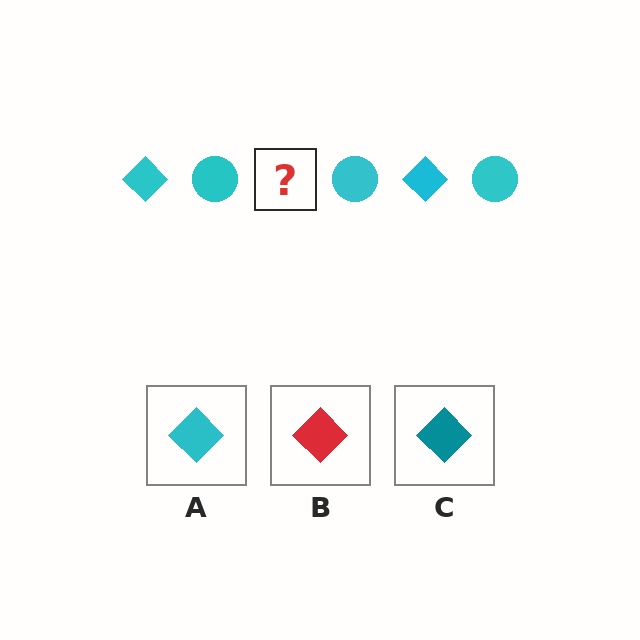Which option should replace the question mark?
Option A.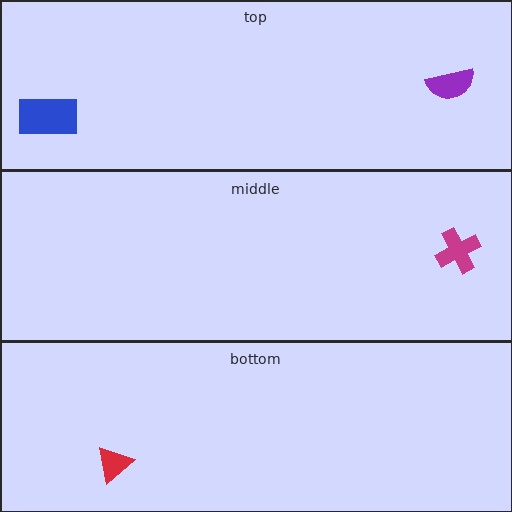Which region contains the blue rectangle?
The top region.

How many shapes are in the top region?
2.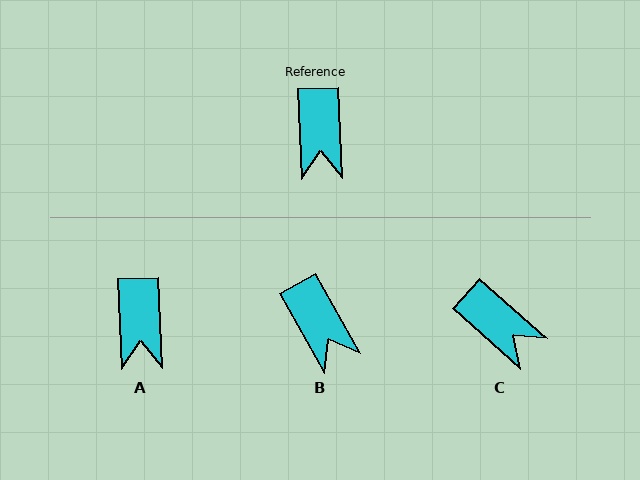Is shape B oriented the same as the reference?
No, it is off by about 27 degrees.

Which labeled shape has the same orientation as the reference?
A.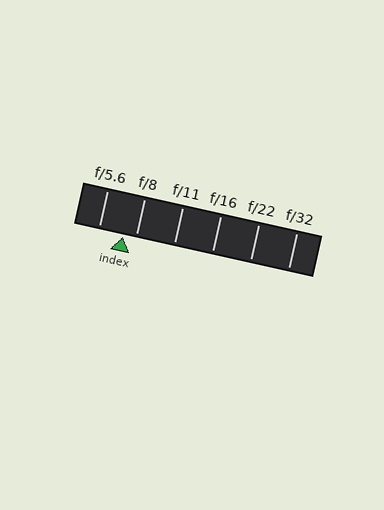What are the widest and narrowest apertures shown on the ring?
The widest aperture shown is f/5.6 and the narrowest is f/32.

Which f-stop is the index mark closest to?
The index mark is closest to f/8.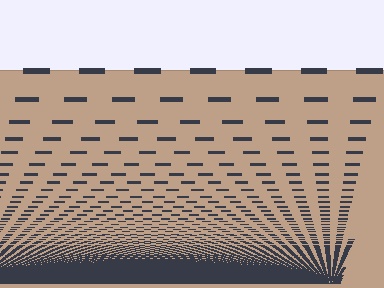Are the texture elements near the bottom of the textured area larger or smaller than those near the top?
Smaller. The gradient is inverted — elements near the bottom are smaller and denser.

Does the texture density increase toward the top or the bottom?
Density increases toward the bottom.